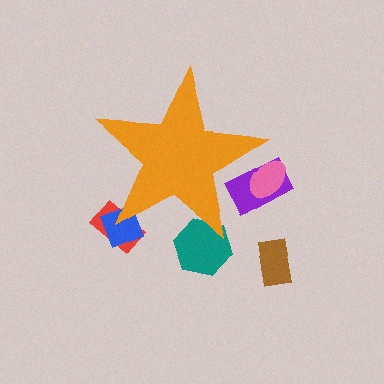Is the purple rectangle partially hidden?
Yes, the purple rectangle is partially hidden behind the orange star.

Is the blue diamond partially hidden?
Yes, the blue diamond is partially hidden behind the orange star.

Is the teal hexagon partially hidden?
Yes, the teal hexagon is partially hidden behind the orange star.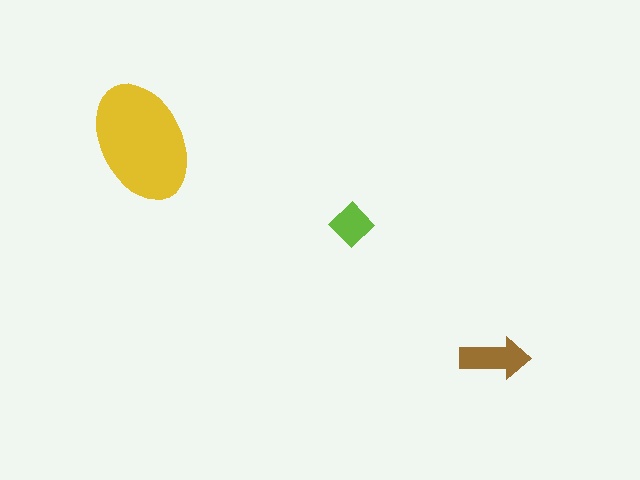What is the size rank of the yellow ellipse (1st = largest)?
1st.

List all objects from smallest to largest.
The lime diamond, the brown arrow, the yellow ellipse.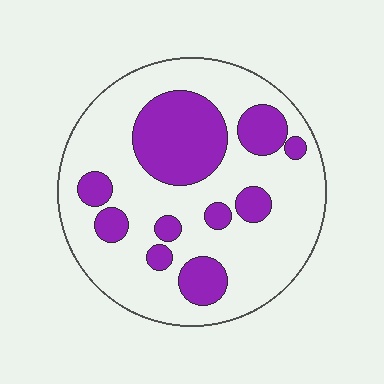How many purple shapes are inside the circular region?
10.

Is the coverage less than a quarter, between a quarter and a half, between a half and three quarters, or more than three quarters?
Between a quarter and a half.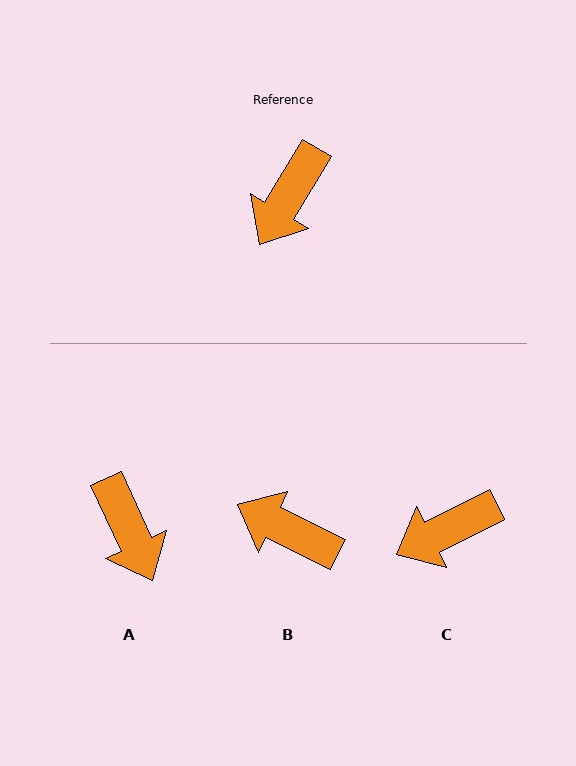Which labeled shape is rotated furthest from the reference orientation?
B, about 85 degrees away.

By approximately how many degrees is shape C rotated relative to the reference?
Approximately 33 degrees clockwise.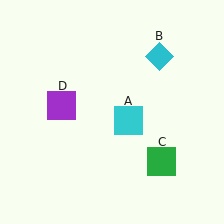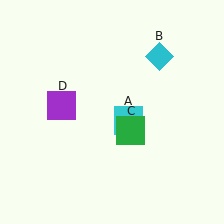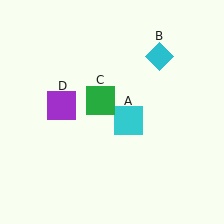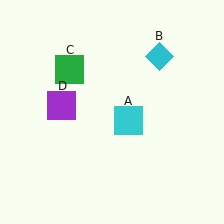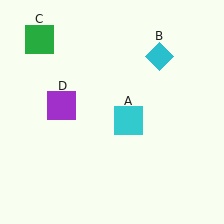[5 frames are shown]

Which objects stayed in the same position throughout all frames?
Cyan square (object A) and cyan diamond (object B) and purple square (object D) remained stationary.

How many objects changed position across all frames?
1 object changed position: green square (object C).